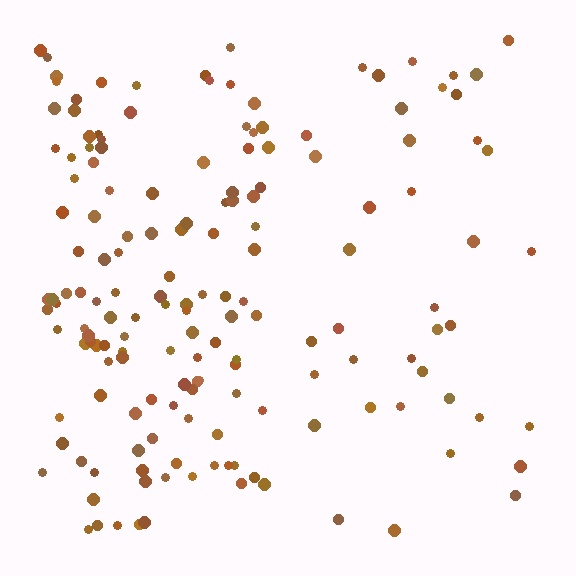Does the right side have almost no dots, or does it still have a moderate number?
Still a moderate number, just noticeably fewer than the left.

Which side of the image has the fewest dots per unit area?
The right.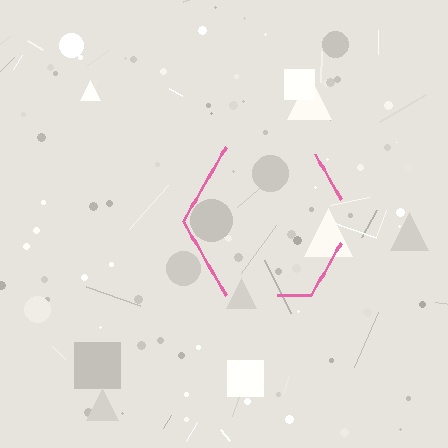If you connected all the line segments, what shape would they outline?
They would outline a hexagon.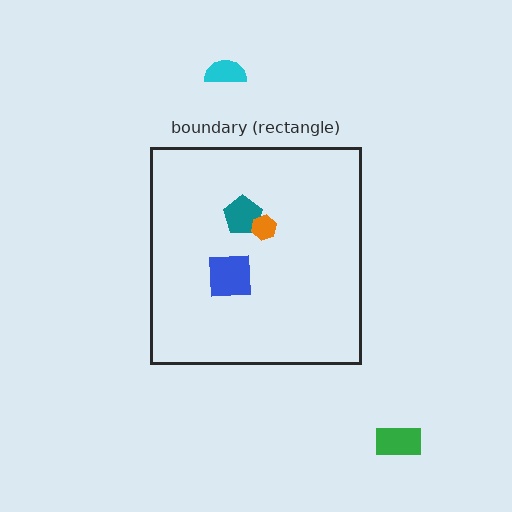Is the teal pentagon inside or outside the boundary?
Inside.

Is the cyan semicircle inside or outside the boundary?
Outside.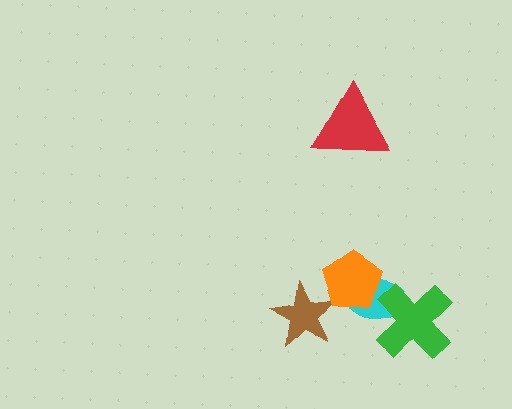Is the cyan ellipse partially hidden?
Yes, it is partially covered by another shape.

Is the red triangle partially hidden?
No, no other shape covers it.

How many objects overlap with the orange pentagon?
2 objects overlap with the orange pentagon.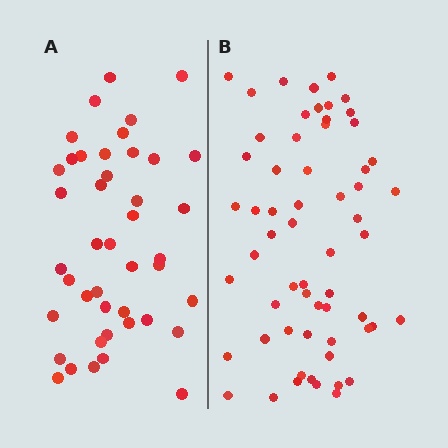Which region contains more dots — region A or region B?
Region B (the right region) has more dots.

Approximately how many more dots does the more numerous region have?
Region B has approximately 15 more dots than region A.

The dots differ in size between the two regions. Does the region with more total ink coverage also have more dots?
No. Region A has more total ink coverage because its dots are larger, but region B actually contains more individual dots. Total area can be misleading — the number of items is what matters here.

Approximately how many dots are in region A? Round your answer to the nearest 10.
About 40 dots. (The exact count is 43, which rounds to 40.)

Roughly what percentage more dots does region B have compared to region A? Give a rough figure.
About 40% more.